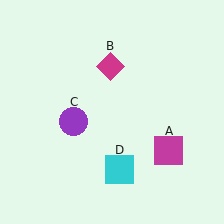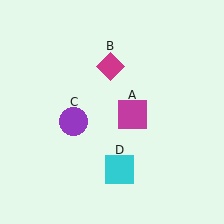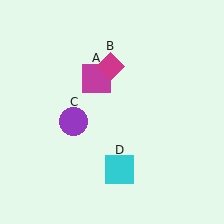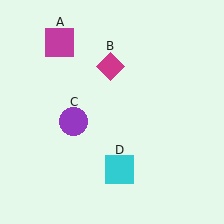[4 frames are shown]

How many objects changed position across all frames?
1 object changed position: magenta square (object A).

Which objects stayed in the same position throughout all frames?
Magenta diamond (object B) and purple circle (object C) and cyan square (object D) remained stationary.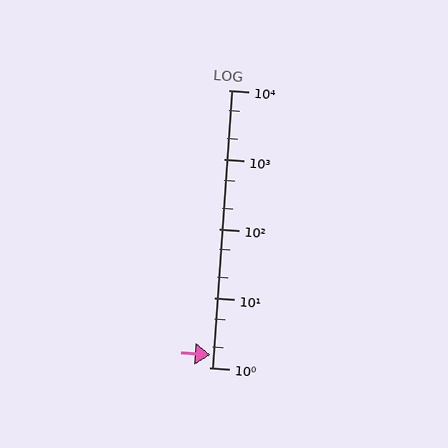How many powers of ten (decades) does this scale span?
The scale spans 4 decades, from 1 to 10000.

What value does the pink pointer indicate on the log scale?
The pointer indicates approximately 1.5.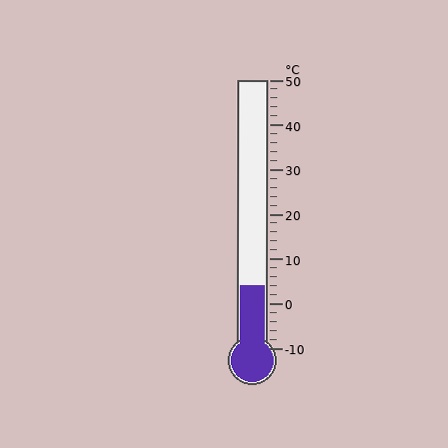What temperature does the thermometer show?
The thermometer shows approximately 4°C.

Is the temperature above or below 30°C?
The temperature is below 30°C.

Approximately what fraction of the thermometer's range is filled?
The thermometer is filled to approximately 25% of its range.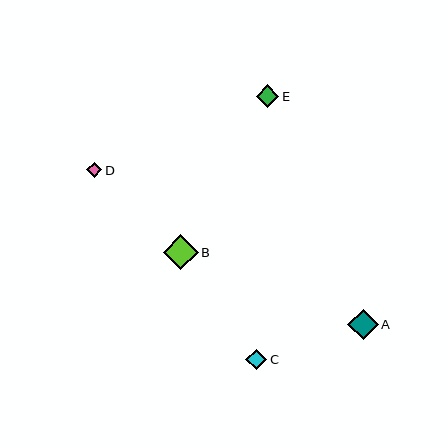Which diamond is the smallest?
Diamond D is the smallest with a size of approximately 15 pixels.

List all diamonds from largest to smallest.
From largest to smallest: B, A, E, C, D.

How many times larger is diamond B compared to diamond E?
Diamond B is approximately 1.6 times the size of diamond E.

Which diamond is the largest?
Diamond B is the largest with a size of approximately 35 pixels.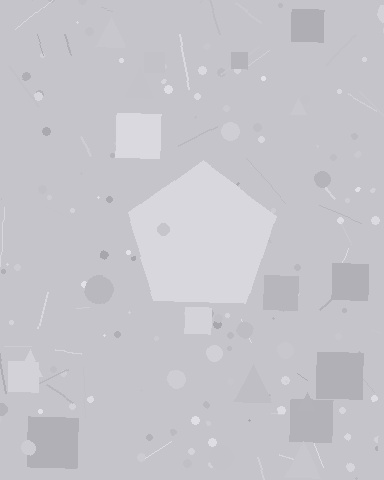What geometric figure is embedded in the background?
A pentagon is embedded in the background.